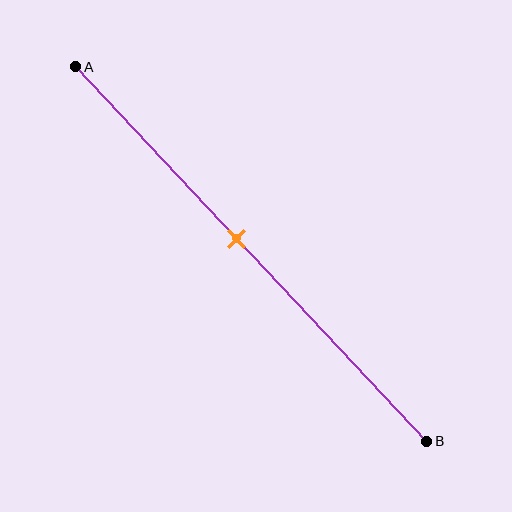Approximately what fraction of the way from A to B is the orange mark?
The orange mark is approximately 45% of the way from A to B.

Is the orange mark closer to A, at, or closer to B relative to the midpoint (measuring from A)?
The orange mark is closer to point A than the midpoint of segment AB.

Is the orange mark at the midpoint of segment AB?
No, the mark is at about 45% from A, not at the 50% midpoint.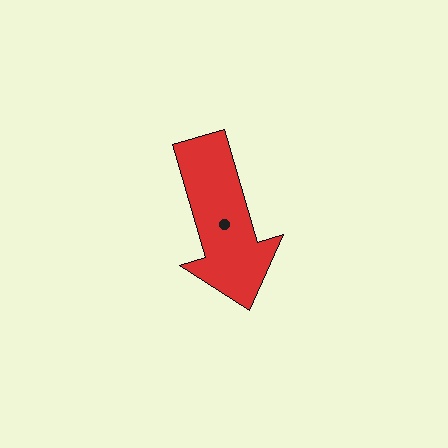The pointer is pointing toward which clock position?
Roughly 5 o'clock.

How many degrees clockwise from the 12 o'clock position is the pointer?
Approximately 164 degrees.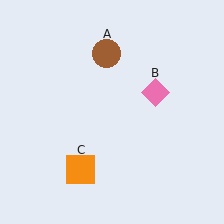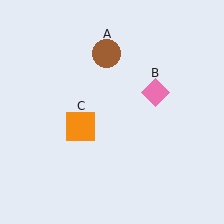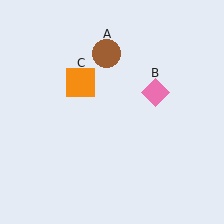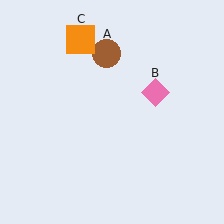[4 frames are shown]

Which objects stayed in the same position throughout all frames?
Brown circle (object A) and pink diamond (object B) remained stationary.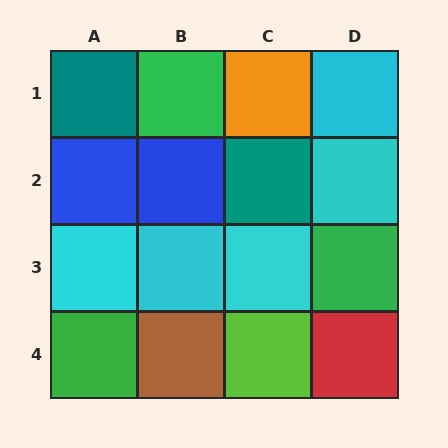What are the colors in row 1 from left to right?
Teal, green, orange, cyan.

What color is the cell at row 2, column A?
Blue.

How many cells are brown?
1 cell is brown.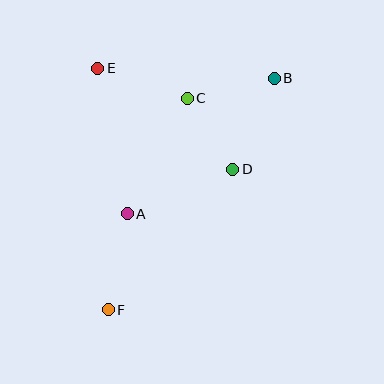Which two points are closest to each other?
Points C and D are closest to each other.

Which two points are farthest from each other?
Points B and F are farthest from each other.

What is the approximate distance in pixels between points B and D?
The distance between B and D is approximately 100 pixels.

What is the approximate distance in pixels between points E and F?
The distance between E and F is approximately 242 pixels.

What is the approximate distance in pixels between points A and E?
The distance between A and E is approximately 148 pixels.